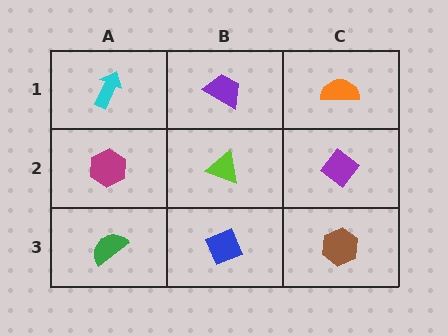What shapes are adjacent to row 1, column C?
A purple diamond (row 2, column C), a purple trapezoid (row 1, column B).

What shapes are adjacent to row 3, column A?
A magenta hexagon (row 2, column A), a blue diamond (row 3, column B).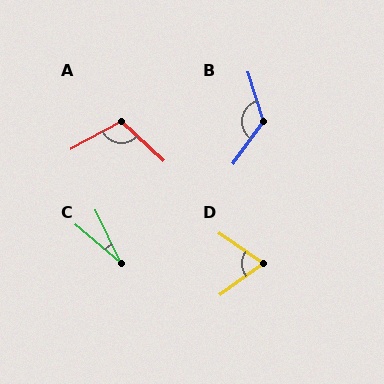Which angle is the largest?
B, at approximately 127 degrees.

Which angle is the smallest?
C, at approximately 24 degrees.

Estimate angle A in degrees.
Approximately 108 degrees.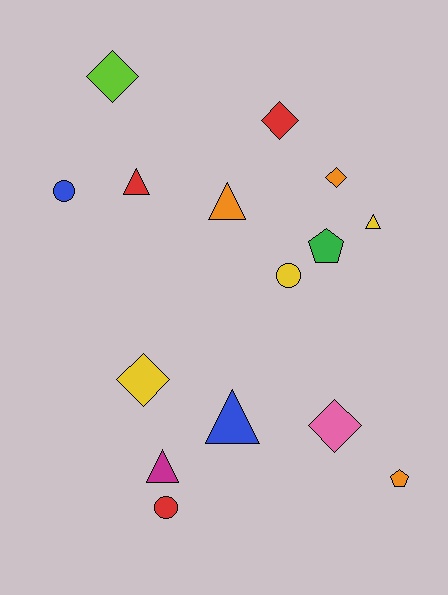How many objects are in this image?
There are 15 objects.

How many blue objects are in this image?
There are 2 blue objects.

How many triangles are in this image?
There are 5 triangles.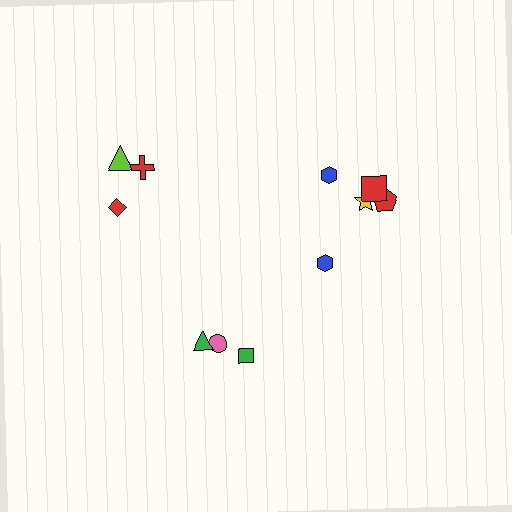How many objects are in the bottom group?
There are 3 objects.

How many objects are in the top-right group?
There are 5 objects.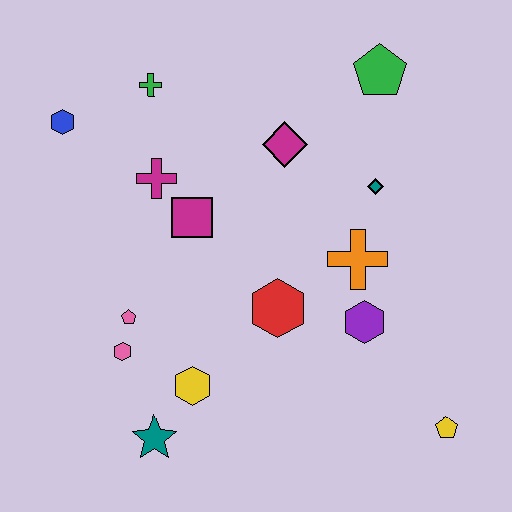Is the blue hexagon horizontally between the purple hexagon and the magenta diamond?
No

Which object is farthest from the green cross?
The yellow pentagon is farthest from the green cross.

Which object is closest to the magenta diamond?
The teal diamond is closest to the magenta diamond.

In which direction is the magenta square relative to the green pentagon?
The magenta square is to the left of the green pentagon.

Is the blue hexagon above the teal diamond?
Yes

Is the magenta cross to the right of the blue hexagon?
Yes